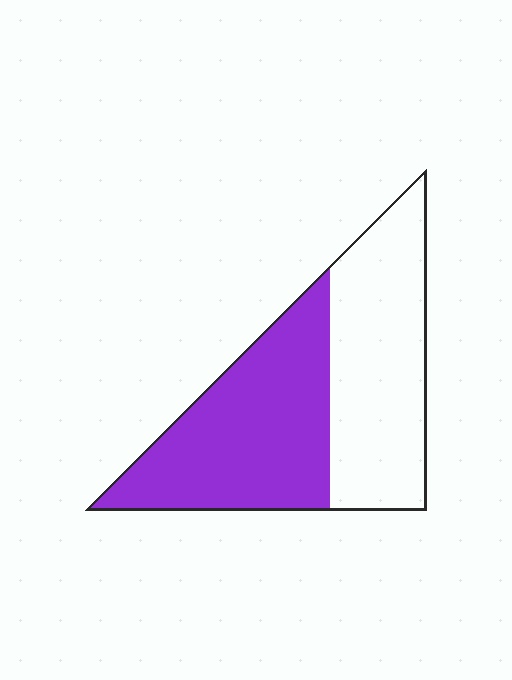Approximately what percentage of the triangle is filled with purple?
Approximately 50%.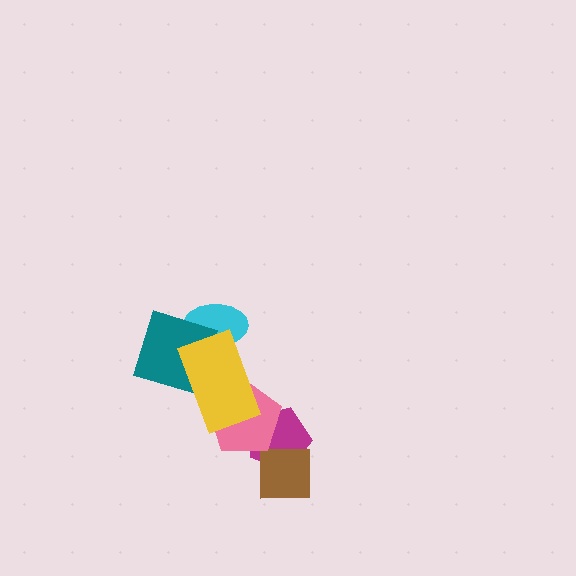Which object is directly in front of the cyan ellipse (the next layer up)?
The teal diamond is directly in front of the cyan ellipse.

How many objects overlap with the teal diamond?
2 objects overlap with the teal diamond.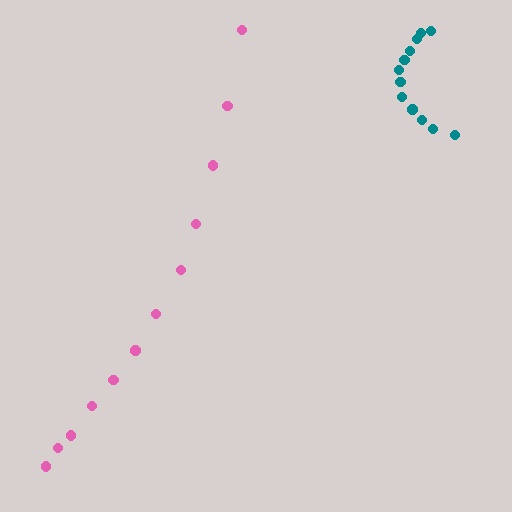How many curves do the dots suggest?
There are 2 distinct paths.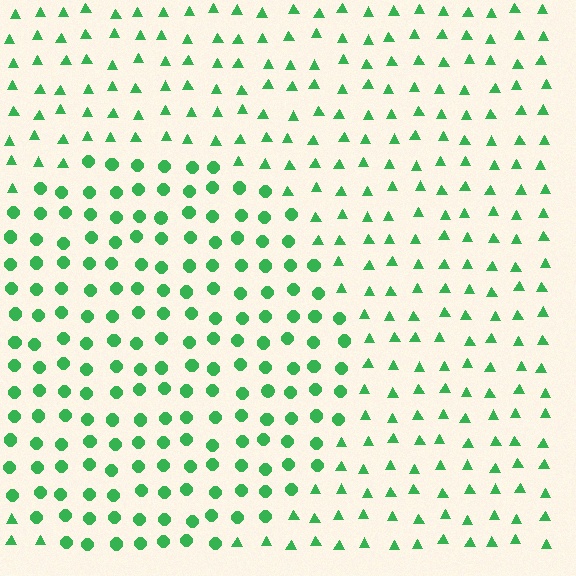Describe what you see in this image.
The image is filled with small green elements arranged in a uniform grid. A circle-shaped region contains circles, while the surrounding area contains triangles. The boundary is defined purely by the change in element shape.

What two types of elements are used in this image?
The image uses circles inside the circle region and triangles outside it.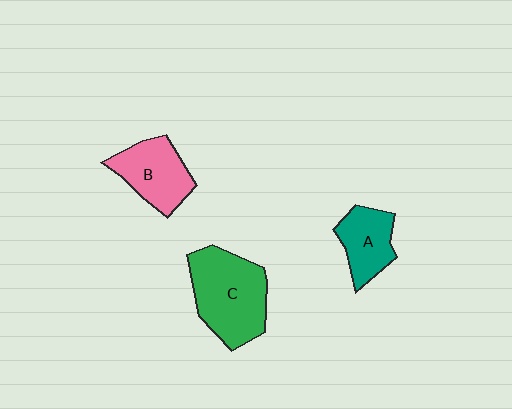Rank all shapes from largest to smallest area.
From largest to smallest: C (green), B (pink), A (teal).